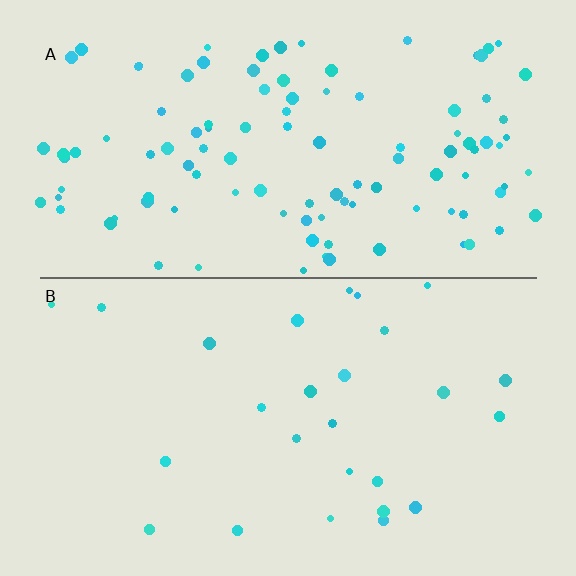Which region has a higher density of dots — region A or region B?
A (the top).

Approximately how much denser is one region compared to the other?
Approximately 4.1× — region A over region B.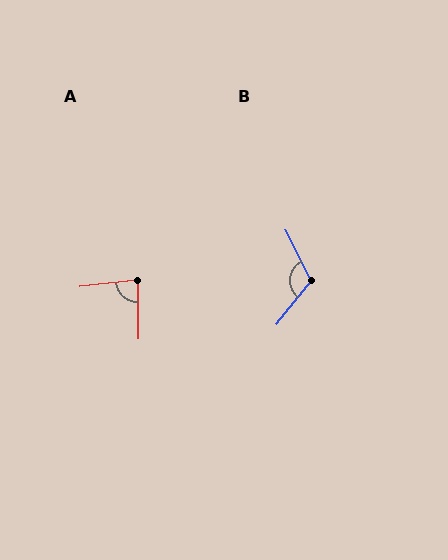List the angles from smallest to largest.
A (84°), B (114°).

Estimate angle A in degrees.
Approximately 84 degrees.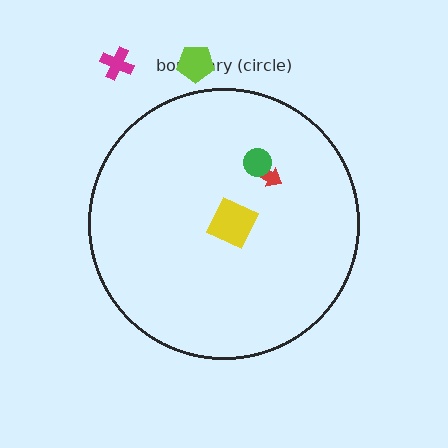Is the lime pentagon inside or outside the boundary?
Outside.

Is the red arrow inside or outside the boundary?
Inside.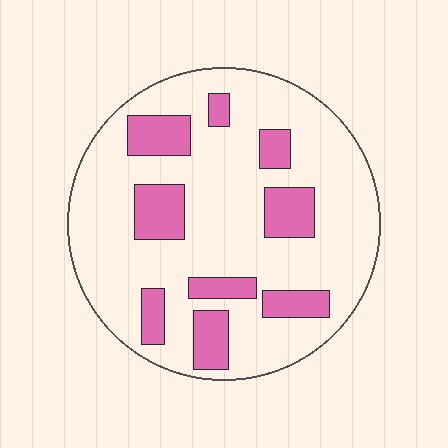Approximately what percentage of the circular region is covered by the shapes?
Approximately 20%.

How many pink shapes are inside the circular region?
9.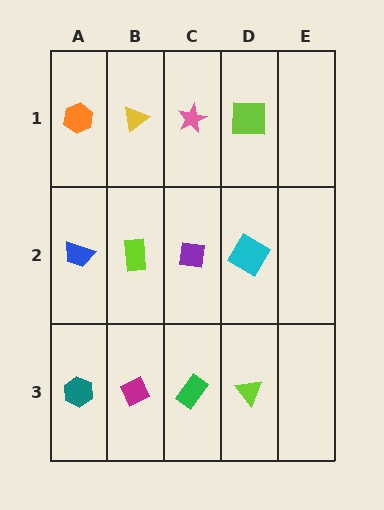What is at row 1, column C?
A pink star.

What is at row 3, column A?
A teal hexagon.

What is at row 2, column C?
A purple square.